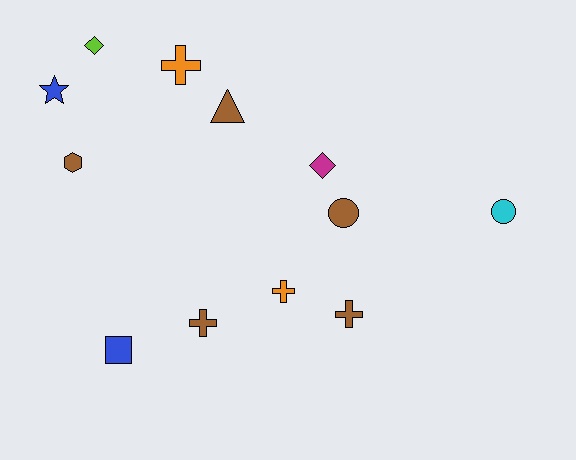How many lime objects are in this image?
There is 1 lime object.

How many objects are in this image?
There are 12 objects.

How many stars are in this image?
There is 1 star.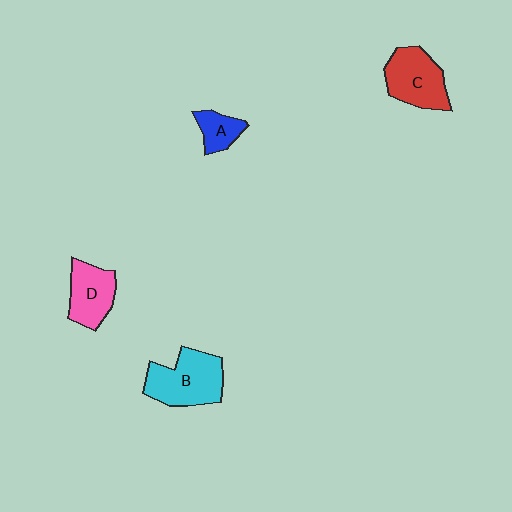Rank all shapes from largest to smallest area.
From largest to smallest: B (cyan), C (red), D (pink), A (blue).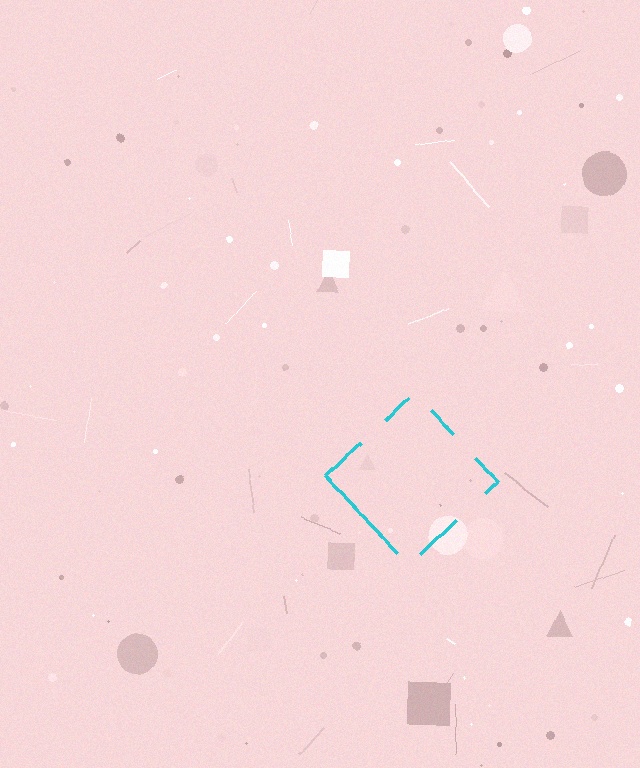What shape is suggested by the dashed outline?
The dashed outline suggests a diamond.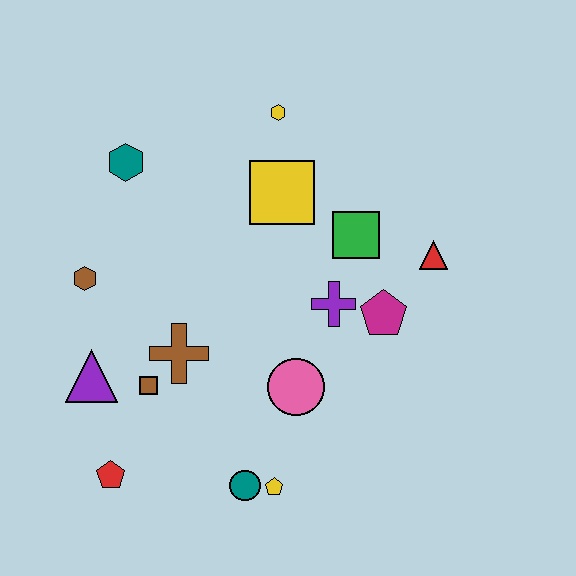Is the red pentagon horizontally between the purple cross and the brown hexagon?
Yes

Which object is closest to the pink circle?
The purple cross is closest to the pink circle.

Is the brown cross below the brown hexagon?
Yes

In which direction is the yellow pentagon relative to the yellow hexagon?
The yellow pentagon is below the yellow hexagon.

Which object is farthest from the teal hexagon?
The yellow pentagon is farthest from the teal hexagon.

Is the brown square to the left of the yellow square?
Yes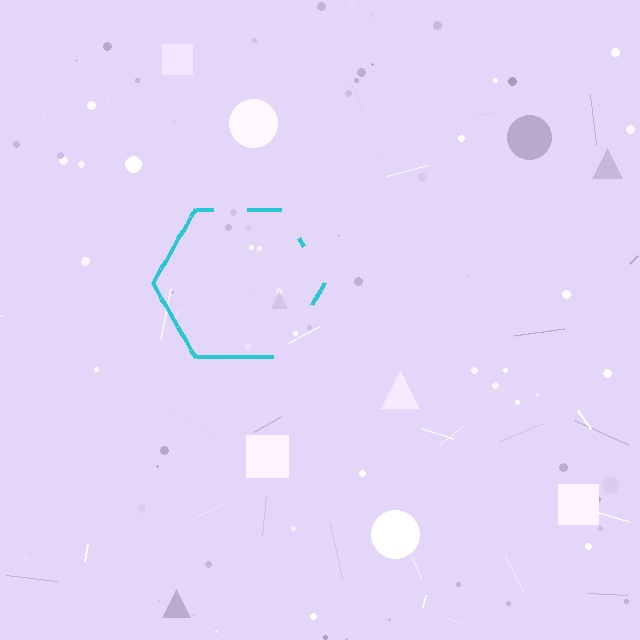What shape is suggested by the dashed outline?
The dashed outline suggests a hexagon.